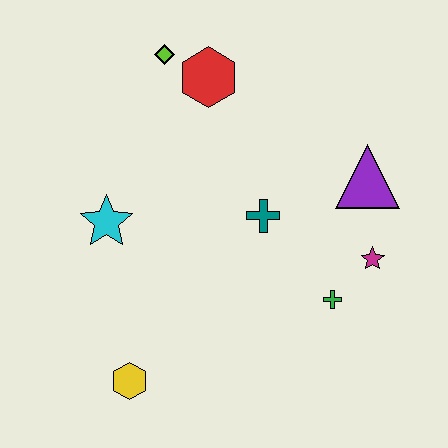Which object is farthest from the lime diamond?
The yellow hexagon is farthest from the lime diamond.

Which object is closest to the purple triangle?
The magenta star is closest to the purple triangle.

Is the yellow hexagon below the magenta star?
Yes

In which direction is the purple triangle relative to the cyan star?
The purple triangle is to the right of the cyan star.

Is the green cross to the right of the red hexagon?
Yes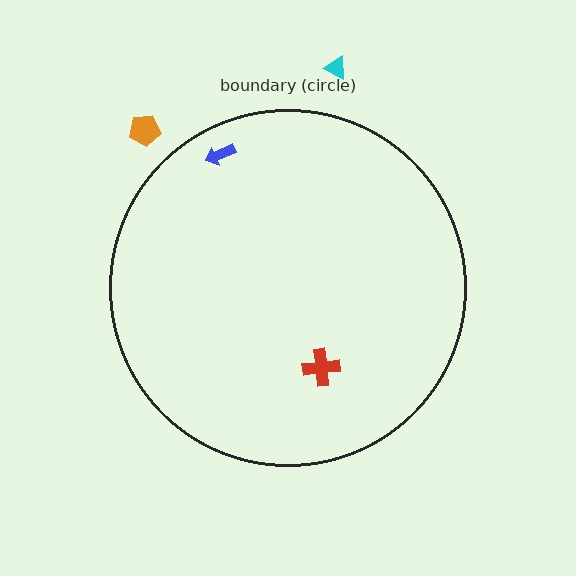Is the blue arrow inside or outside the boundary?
Inside.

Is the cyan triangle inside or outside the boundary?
Outside.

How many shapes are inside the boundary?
2 inside, 2 outside.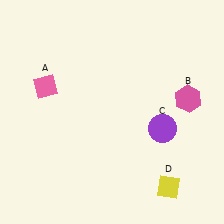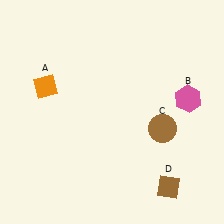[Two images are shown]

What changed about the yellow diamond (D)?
In Image 1, D is yellow. In Image 2, it changed to brown.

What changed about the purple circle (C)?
In Image 1, C is purple. In Image 2, it changed to brown.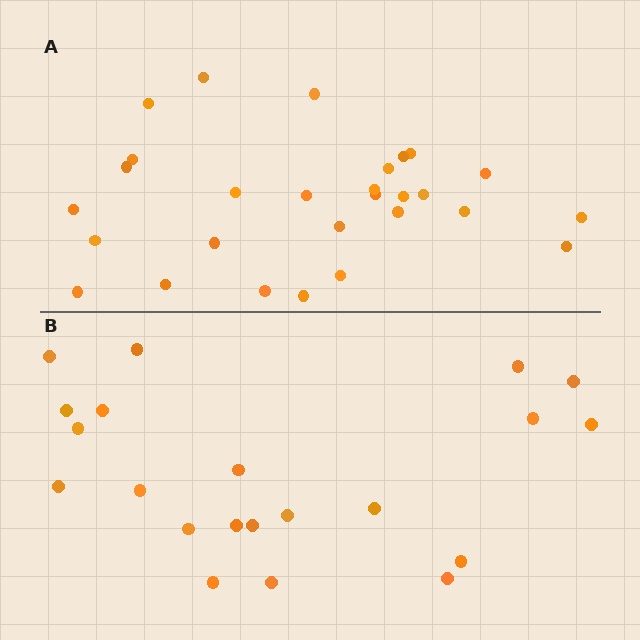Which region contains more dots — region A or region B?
Region A (the top region) has more dots.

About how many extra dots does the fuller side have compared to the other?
Region A has roughly 8 or so more dots than region B.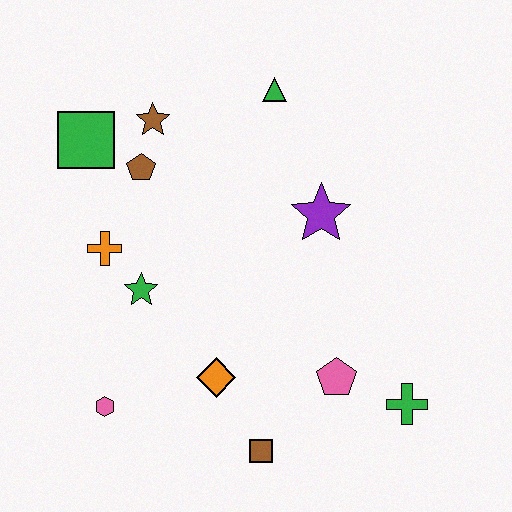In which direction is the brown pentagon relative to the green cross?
The brown pentagon is to the left of the green cross.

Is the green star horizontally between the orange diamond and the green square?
Yes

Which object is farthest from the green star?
The green cross is farthest from the green star.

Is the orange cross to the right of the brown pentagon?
No